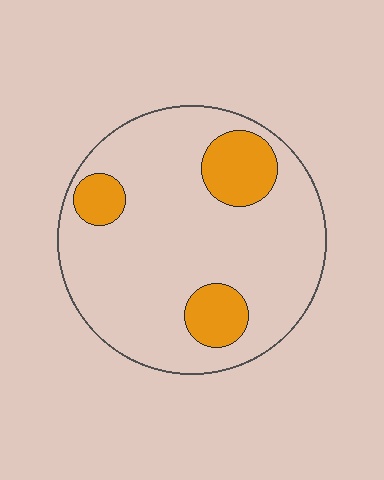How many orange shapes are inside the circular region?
3.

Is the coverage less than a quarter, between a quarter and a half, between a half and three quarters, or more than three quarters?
Less than a quarter.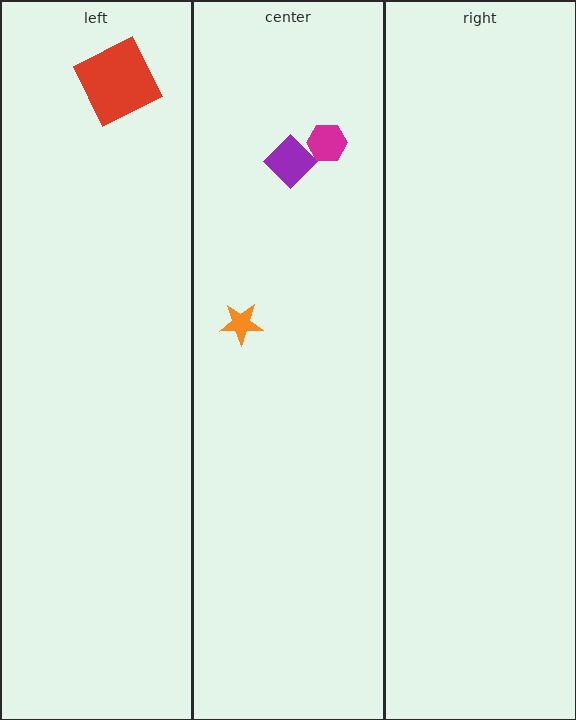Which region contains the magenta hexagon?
The center region.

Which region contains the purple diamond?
The center region.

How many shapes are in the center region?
3.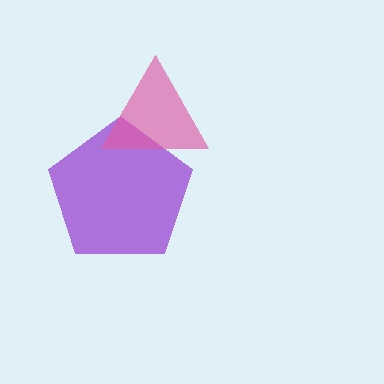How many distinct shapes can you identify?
There are 2 distinct shapes: a purple pentagon, a pink triangle.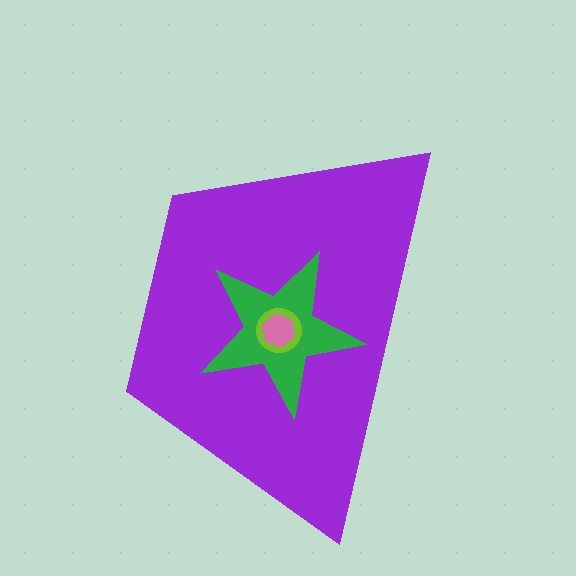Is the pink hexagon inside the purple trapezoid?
Yes.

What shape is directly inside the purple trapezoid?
The green star.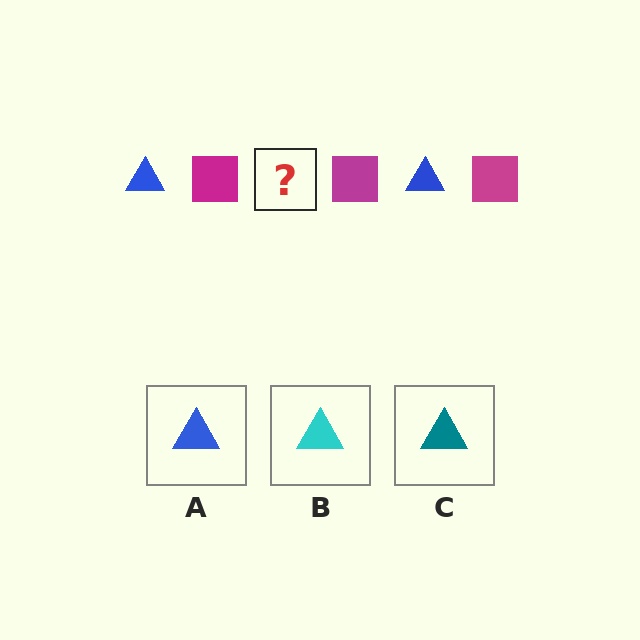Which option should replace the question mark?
Option A.